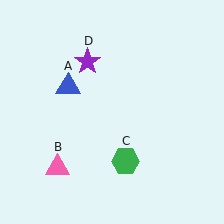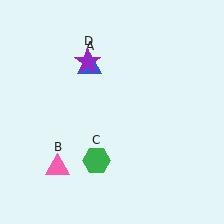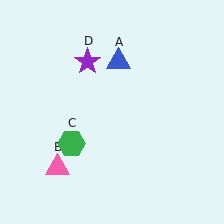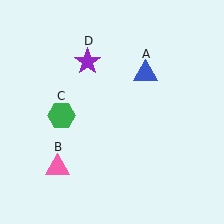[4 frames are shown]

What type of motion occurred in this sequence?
The blue triangle (object A), green hexagon (object C) rotated clockwise around the center of the scene.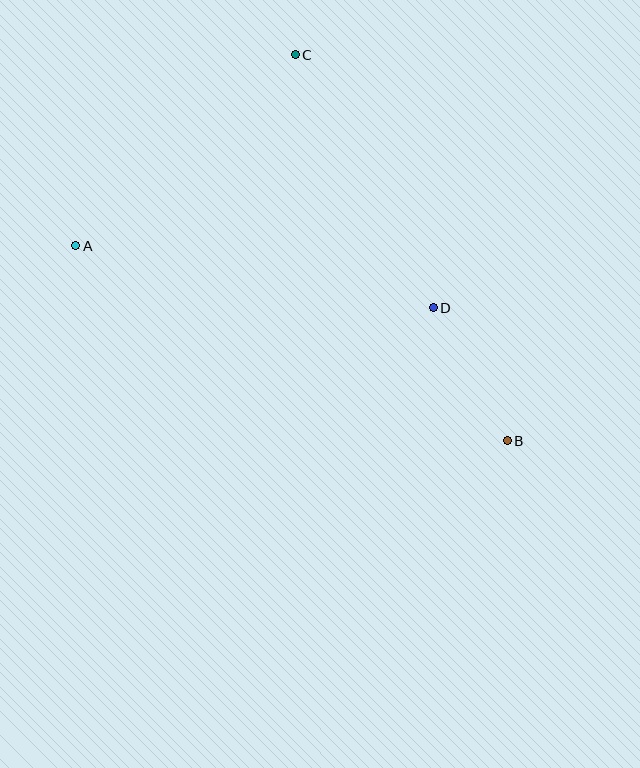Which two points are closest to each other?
Points B and D are closest to each other.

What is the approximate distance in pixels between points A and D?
The distance between A and D is approximately 363 pixels.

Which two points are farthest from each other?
Points A and B are farthest from each other.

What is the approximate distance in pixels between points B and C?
The distance between B and C is approximately 441 pixels.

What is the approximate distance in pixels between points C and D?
The distance between C and D is approximately 288 pixels.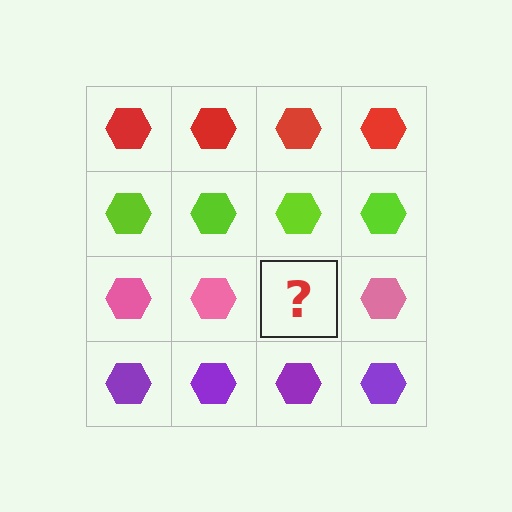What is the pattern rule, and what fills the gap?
The rule is that each row has a consistent color. The gap should be filled with a pink hexagon.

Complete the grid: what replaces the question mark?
The question mark should be replaced with a pink hexagon.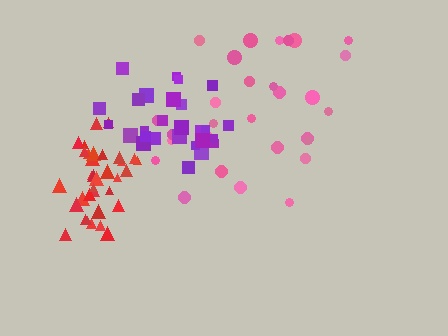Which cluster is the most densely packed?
Red.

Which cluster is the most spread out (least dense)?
Pink.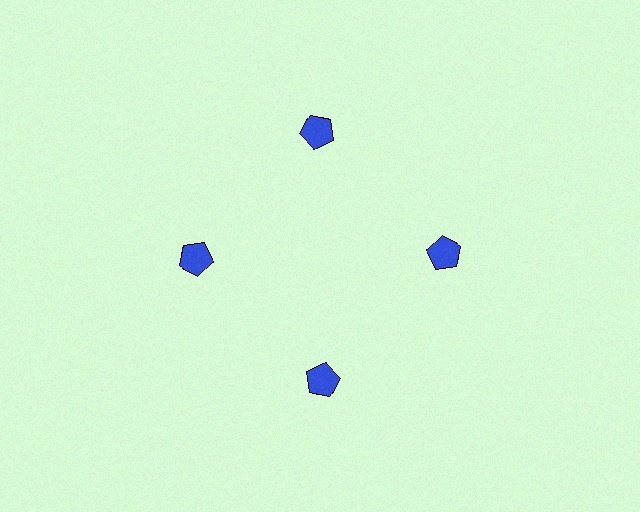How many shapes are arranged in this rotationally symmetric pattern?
There are 4 shapes, arranged in 4 groups of 1.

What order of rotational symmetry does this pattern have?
This pattern has 4-fold rotational symmetry.